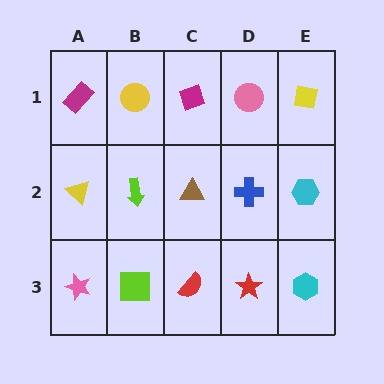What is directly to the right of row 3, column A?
A lime square.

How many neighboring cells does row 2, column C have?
4.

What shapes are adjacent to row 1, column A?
A yellow triangle (row 2, column A), a yellow circle (row 1, column B).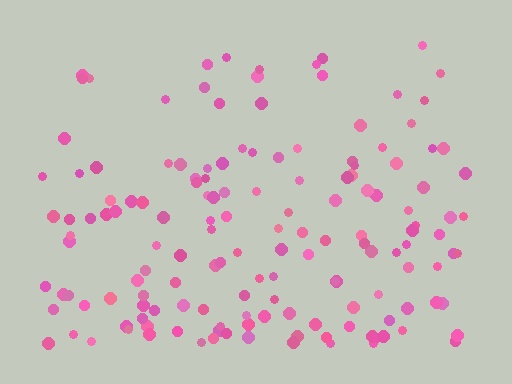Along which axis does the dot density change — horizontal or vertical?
Vertical.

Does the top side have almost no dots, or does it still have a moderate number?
Still a moderate number, just noticeably fewer than the bottom.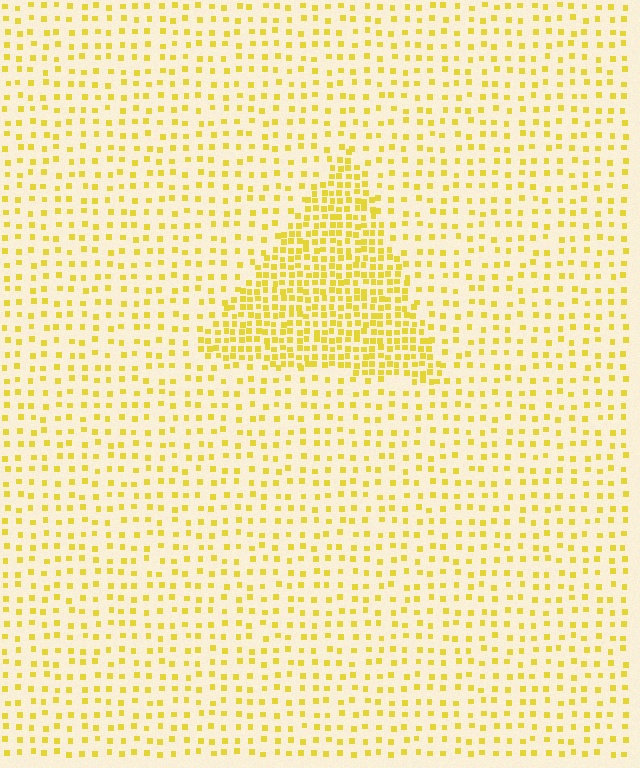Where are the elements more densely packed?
The elements are more densely packed inside the triangle boundary.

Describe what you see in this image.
The image contains small yellow elements arranged at two different densities. A triangle-shaped region is visible where the elements are more densely packed than the surrounding area.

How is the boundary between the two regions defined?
The boundary is defined by a change in element density (approximately 2.5x ratio). All elements are the same color, size, and shape.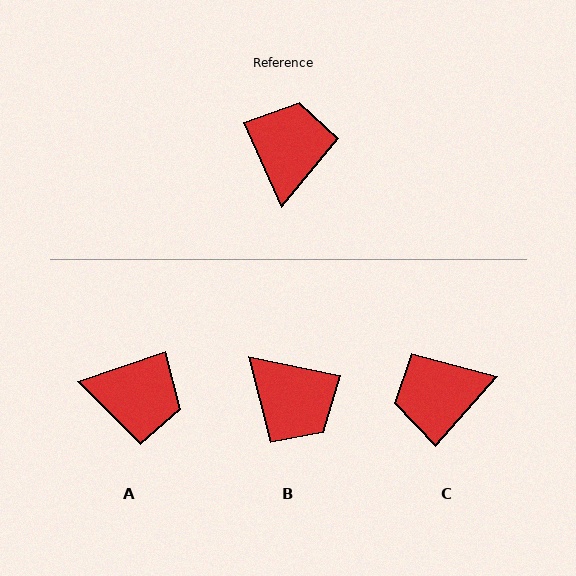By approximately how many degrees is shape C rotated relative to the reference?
Approximately 114 degrees counter-clockwise.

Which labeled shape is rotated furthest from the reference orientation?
B, about 126 degrees away.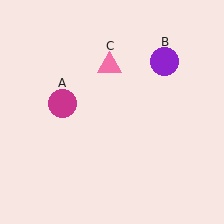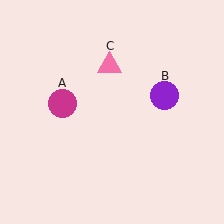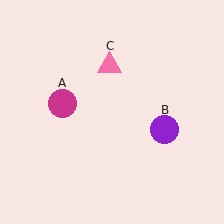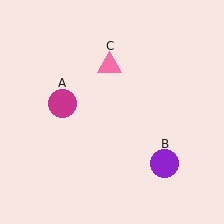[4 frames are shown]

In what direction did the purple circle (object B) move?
The purple circle (object B) moved down.